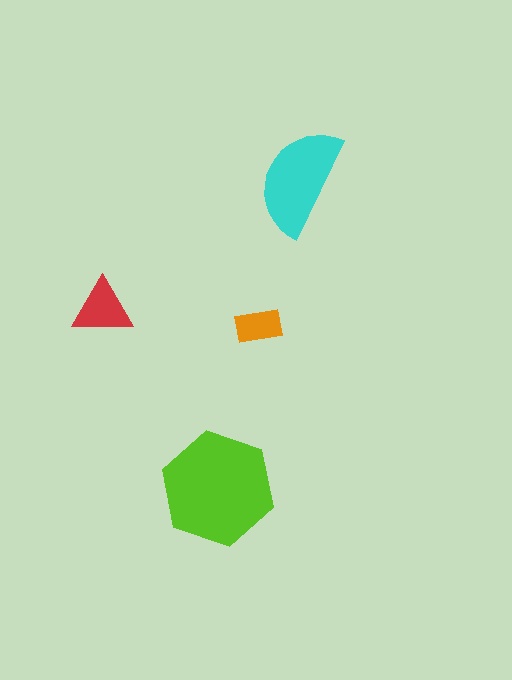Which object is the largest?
The lime hexagon.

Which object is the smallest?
The orange rectangle.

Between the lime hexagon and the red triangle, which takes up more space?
The lime hexagon.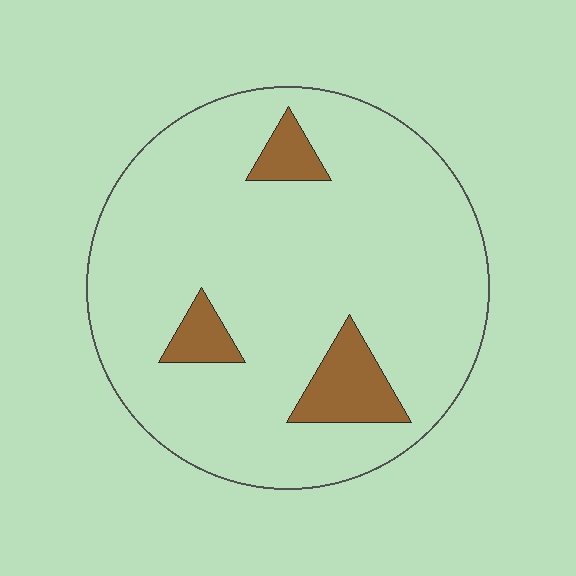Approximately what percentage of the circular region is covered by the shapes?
Approximately 10%.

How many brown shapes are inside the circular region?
3.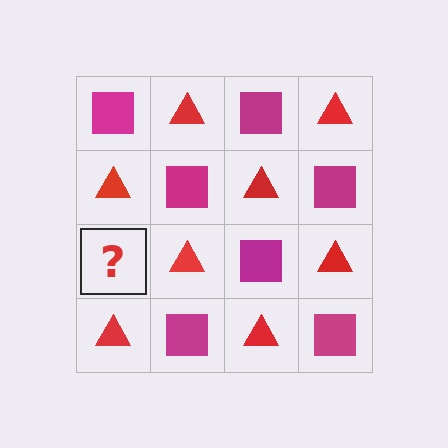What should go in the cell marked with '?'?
The missing cell should contain a magenta square.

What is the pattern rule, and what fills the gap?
The rule is that it alternates magenta square and red triangle in a checkerboard pattern. The gap should be filled with a magenta square.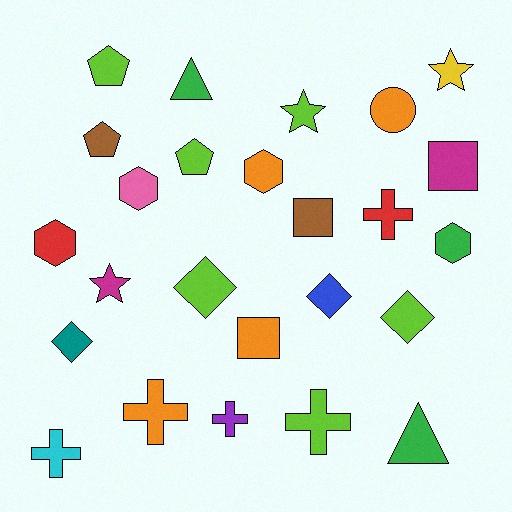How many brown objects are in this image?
There are 2 brown objects.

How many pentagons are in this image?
There are 3 pentagons.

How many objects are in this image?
There are 25 objects.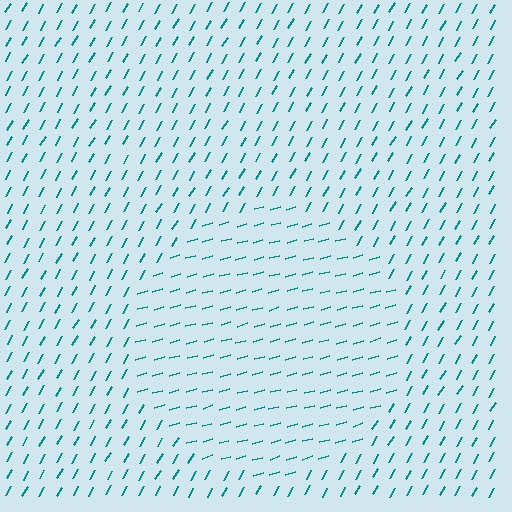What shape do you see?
I see a circle.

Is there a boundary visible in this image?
Yes, there is a texture boundary formed by a change in line orientation.